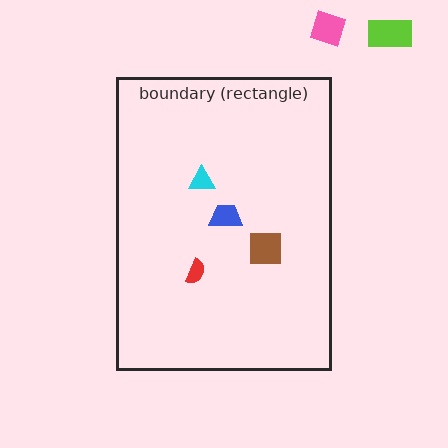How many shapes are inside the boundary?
4 inside, 2 outside.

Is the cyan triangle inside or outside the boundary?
Inside.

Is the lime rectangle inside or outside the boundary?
Outside.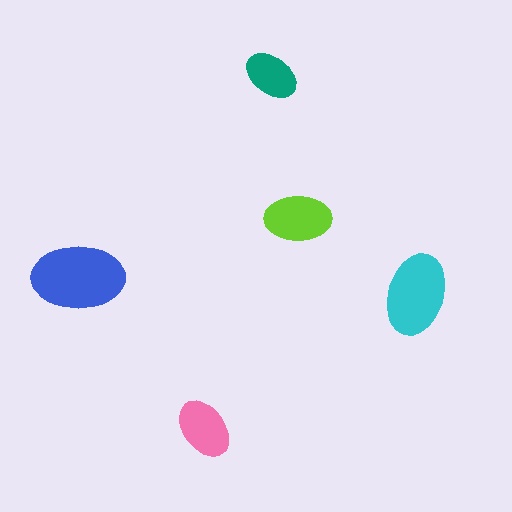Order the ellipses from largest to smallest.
the blue one, the cyan one, the lime one, the pink one, the teal one.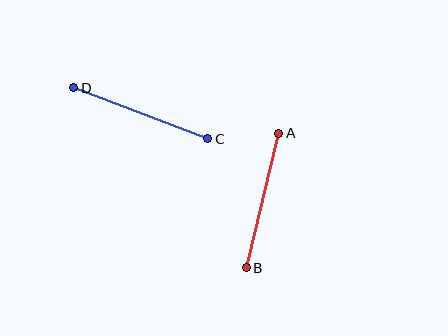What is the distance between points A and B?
The distance is approximately 138 pixels.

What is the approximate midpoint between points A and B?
The midpoint is at approximately (262, 200) pixels.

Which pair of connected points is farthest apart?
Points C and D are farthest apart.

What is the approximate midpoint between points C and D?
The midpoint is at approximately (141, 113) pixels.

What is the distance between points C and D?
The distance is approximately 144 pixels.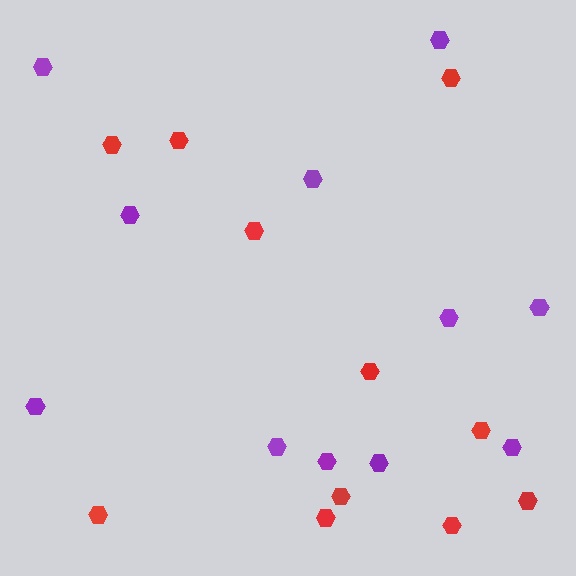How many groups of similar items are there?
There are 2 groups: one group of red hexagons (11) and one group of purple hexagons (11).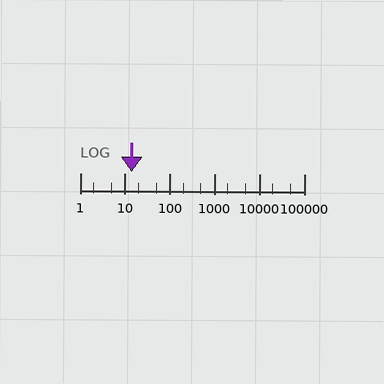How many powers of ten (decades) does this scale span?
The scale spans 5 decades, from 1 to 100000.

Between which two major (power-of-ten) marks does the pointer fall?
The pointer is between 10 and 100.